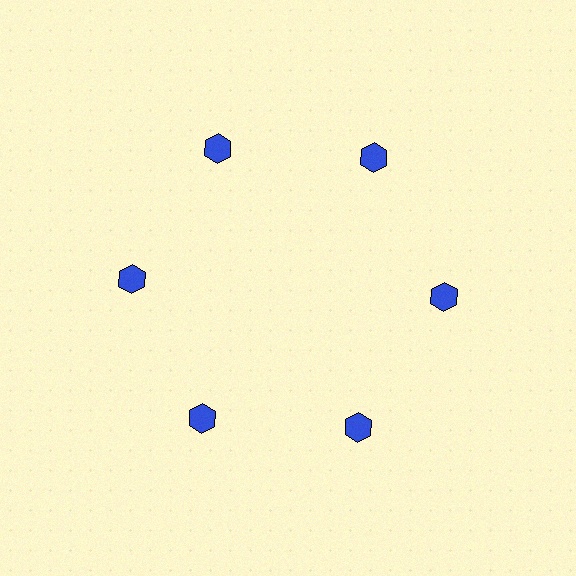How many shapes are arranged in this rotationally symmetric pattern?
There are 6 shapes, arranged in 6 groups of 1.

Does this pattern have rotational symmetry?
Yes, this pattern has 6-fold rotational symmetry. It looks the same after rotating 60 degrees around the center.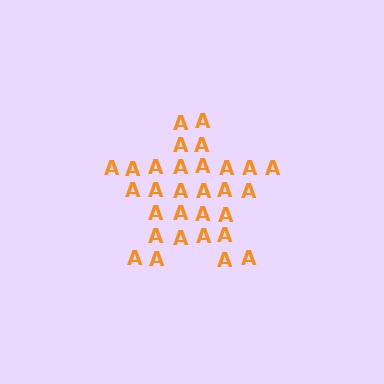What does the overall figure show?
The overall figure shows a star.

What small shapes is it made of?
It is made of small letter A's.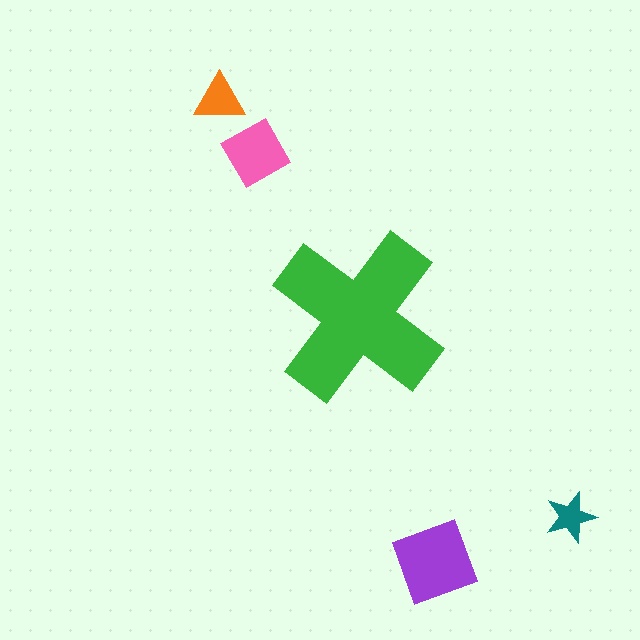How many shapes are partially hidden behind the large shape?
0 shapes are partially hidden.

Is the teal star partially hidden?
No, the teal star is fully visible.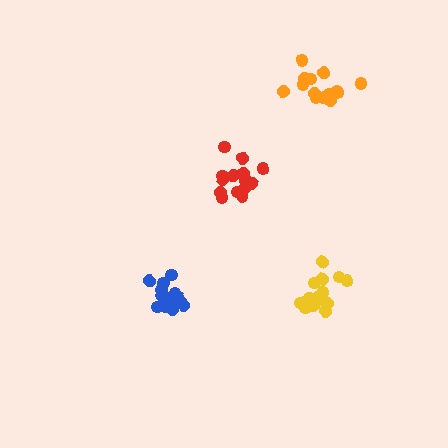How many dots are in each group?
Group 1: 16 dots, Group 2: 14 dots, Group 3: 14 dots, Group 4: 15 dots (59 total).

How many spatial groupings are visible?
There are 4 spatial groupings.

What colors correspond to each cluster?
The clusters are colored: yellow, red, orange, blue.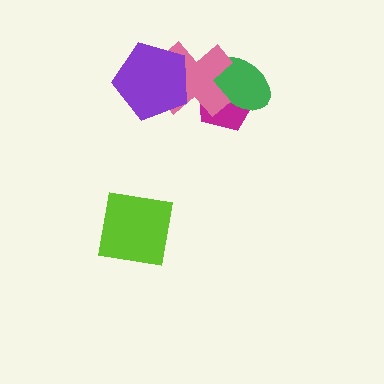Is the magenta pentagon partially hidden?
Yes, it is partially covered by another shape.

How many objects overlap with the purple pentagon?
1 object overlaps with the purple pentagon.